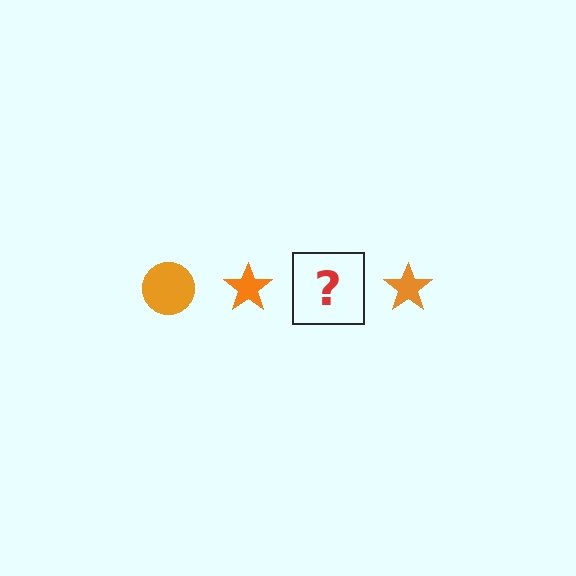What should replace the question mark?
The question mark should be replaced with an orange circle.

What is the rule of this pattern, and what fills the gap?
The rule is that the pattern cycles through circle, star shapes in orange. The gap should be filled with an orange circle.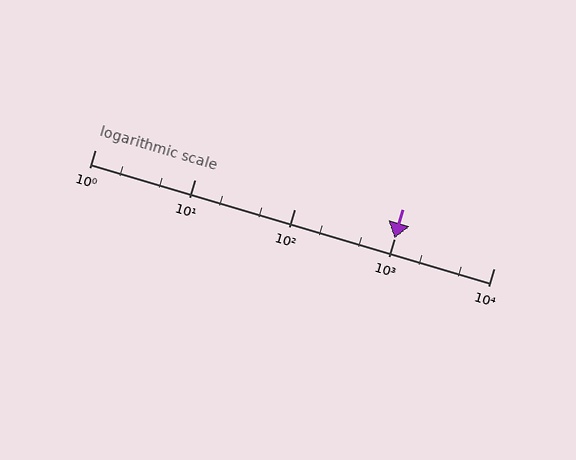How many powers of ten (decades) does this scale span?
The scale spans 4 decades, from 1 to 10000.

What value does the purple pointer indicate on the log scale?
The pointer indicates approximately 1000.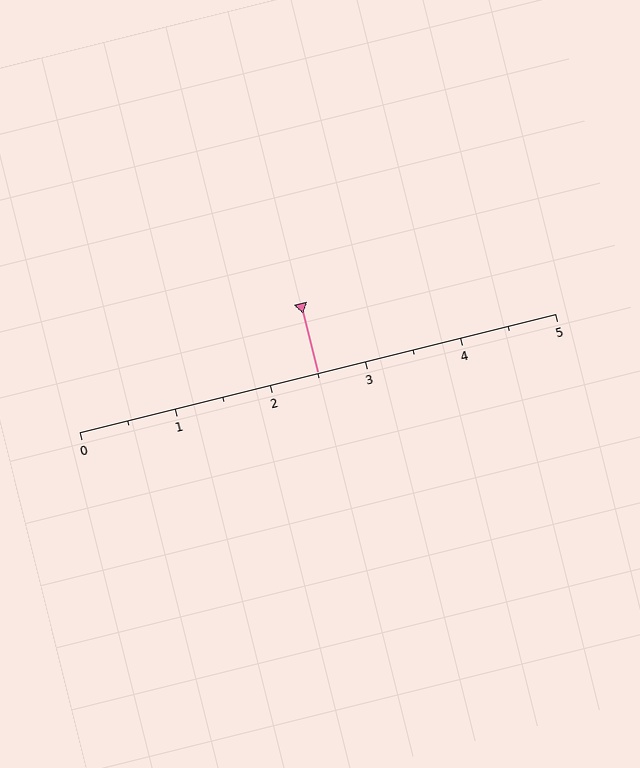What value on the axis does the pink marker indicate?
The marker indicates approximately 2.5.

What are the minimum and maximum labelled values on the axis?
The axis runs from 0 to 5.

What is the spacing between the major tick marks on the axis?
The major ticks are spaced 1 apart.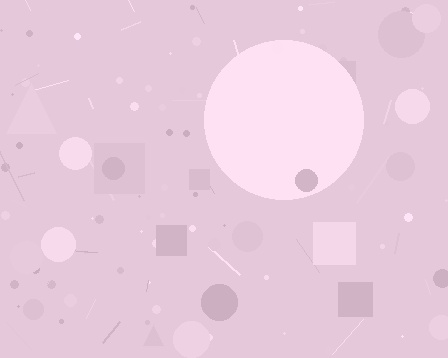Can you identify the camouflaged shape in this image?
The camouflaged shape is a circle.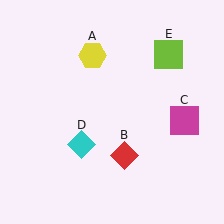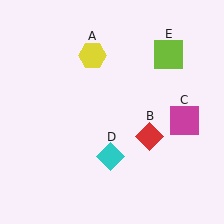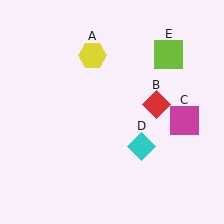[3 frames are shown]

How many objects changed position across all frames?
2 objects changed position: red diamond (object B), cyan diamond (object D).